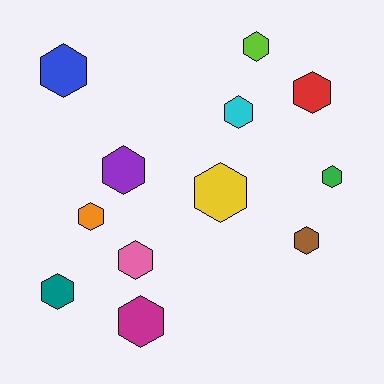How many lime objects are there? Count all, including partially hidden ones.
There is 1 lime object.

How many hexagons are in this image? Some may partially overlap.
There are 12 hexagons.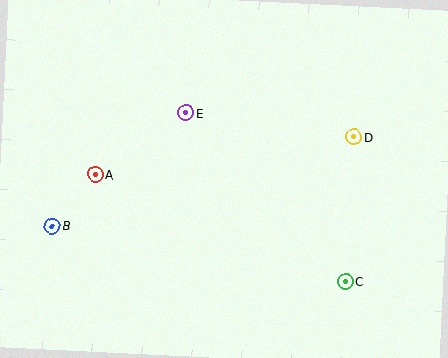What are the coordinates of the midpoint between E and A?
The midpoint between E and A is at (141, 144).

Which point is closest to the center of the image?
Point E at (186, 113) is closest to the center.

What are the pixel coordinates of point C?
Point C is at (346, 281).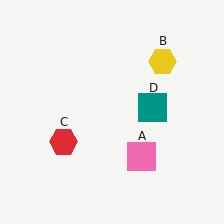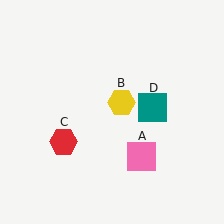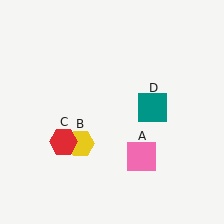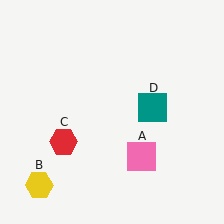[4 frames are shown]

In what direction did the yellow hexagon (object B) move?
The yellow hexagon (object B) moved down and to the left.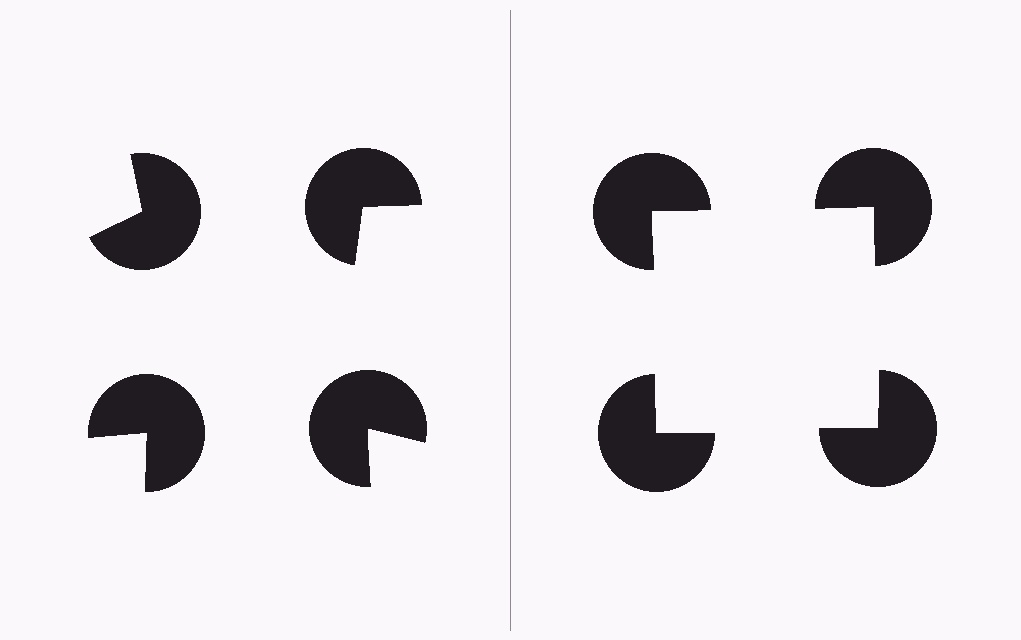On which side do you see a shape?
An illusory square appears on the right side. On the left side the wedge cuts are rotated, so no coherent shape forms.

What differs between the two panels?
The pac-man discs are positioned identically on both sides; only the wedge orientations differ. On the right they align to a square; on the left they are misaligned.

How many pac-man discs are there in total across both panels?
8 — 4 on each side.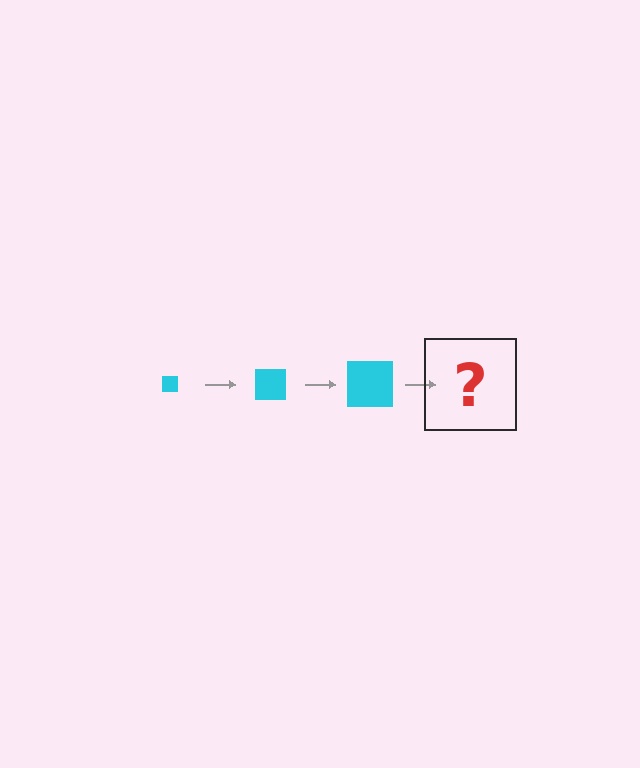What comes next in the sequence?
The next element should be a cyan square, larger than the previous one.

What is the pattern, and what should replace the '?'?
The pattern is that the square gets progressively larger each step. The '?' should be a cyan square, larger than the previous one.